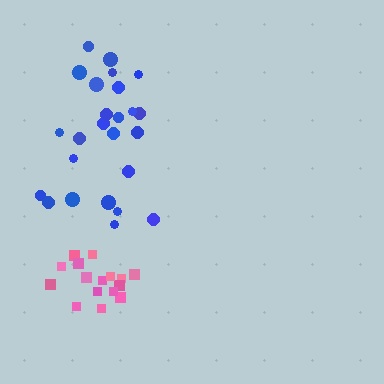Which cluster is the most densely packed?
Pink.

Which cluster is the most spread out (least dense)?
Blue.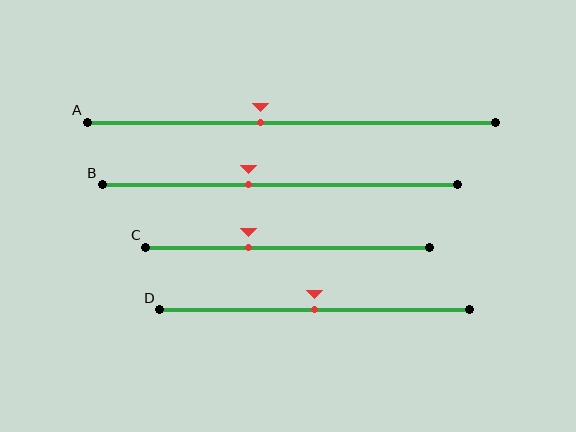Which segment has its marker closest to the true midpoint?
Segment D has its marker closest to the true midpoint.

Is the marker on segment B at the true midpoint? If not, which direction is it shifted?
No, the marker on segment B is shifted to the left by about 9% of the segment length.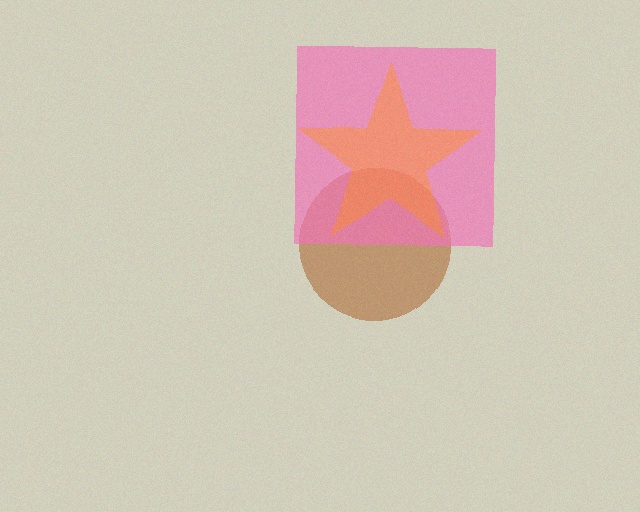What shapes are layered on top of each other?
The layered shapes are: a brown circle, a pink square, an orange star.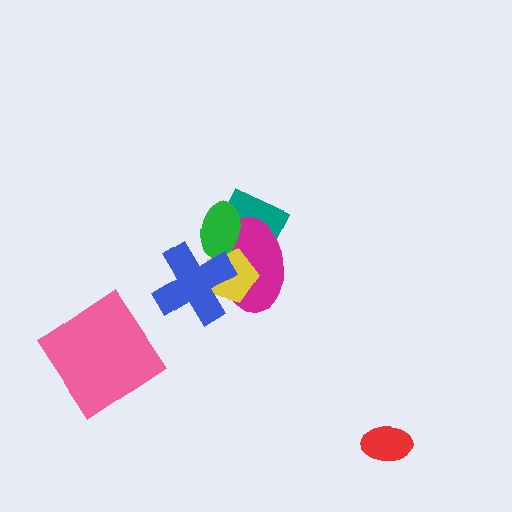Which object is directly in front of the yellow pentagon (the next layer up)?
The green ellipse is directly in front of the yellow pentagon.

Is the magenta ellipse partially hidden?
Yes, it is partially covered by another shape.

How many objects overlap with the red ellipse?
0 objects overlap with the red ellipse.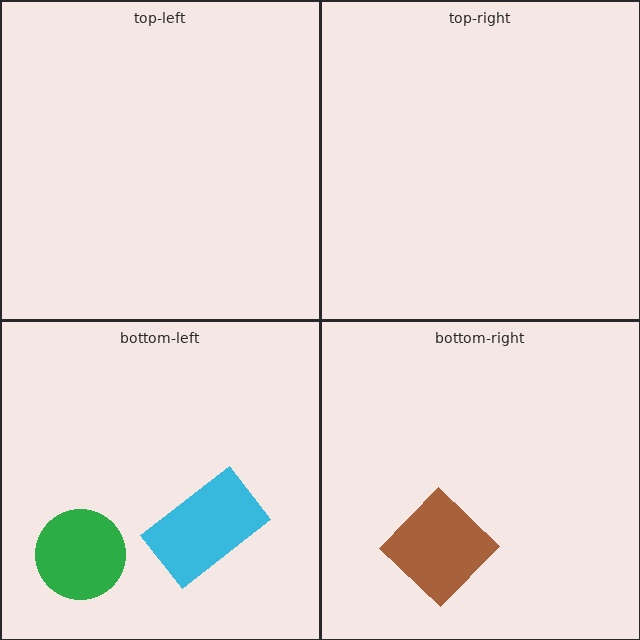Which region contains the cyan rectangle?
The bottom-left region.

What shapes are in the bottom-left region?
The cyan rectangle, the green circle.